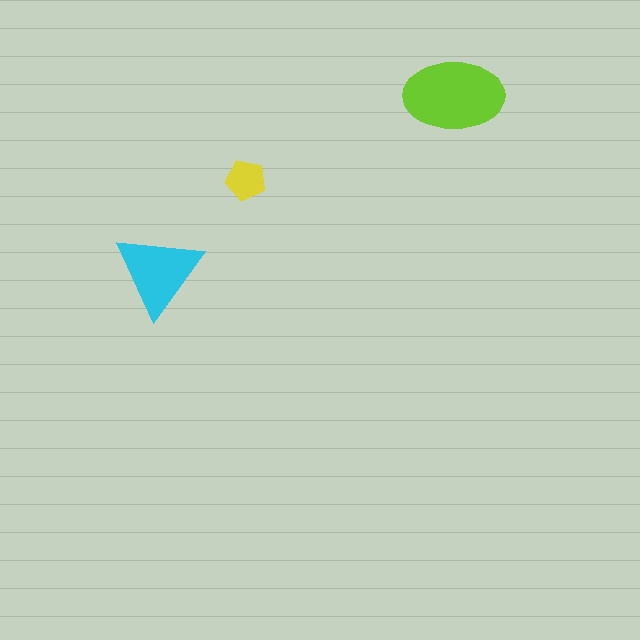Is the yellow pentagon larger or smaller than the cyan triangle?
Smaller.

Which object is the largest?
The lime ellipse.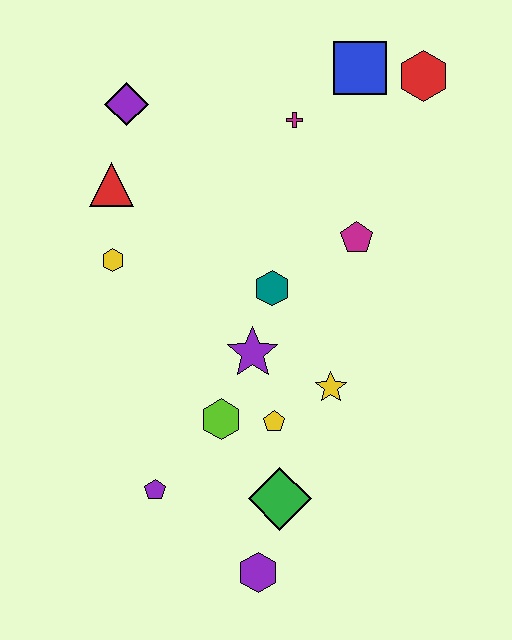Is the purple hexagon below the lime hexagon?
Yes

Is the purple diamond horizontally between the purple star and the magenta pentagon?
No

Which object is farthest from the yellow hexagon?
The red hexagon is farthest from the yellow hexagon.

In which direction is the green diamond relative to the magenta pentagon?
The green diamond is below the magenta pentagon.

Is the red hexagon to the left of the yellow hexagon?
No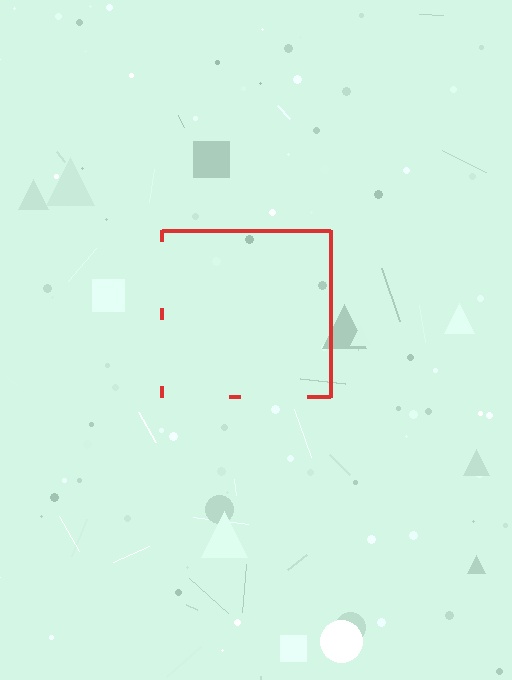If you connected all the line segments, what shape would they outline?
They would outline a square.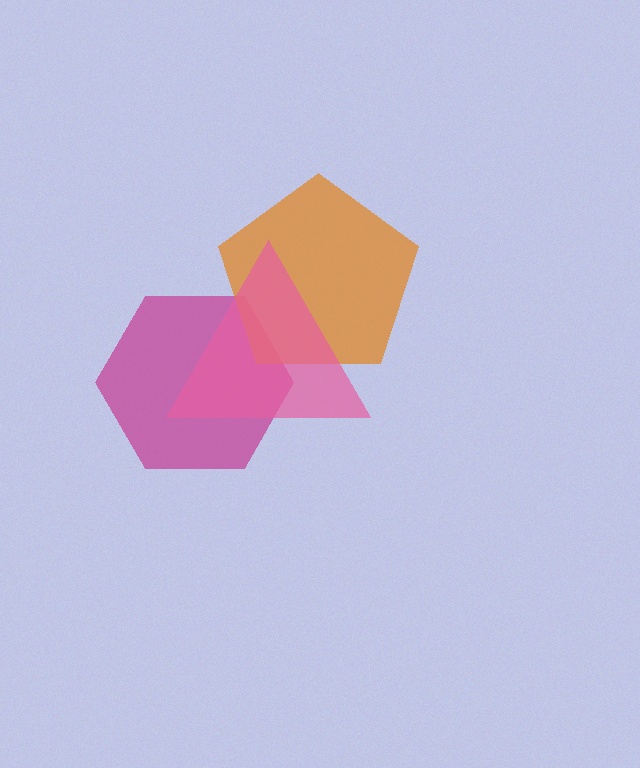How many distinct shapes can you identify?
There are 3 distinct shapes: a magenta hexagon, an orange pentagon, a pink triangle.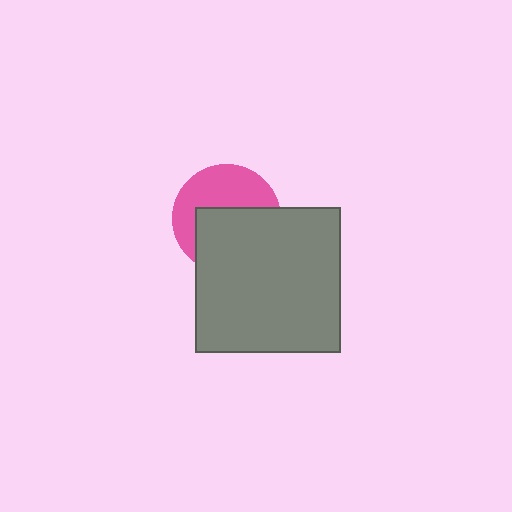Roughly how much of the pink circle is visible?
About half of it is visible (roughly 48%).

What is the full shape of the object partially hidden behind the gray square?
The partially hidden object is a pink circle.